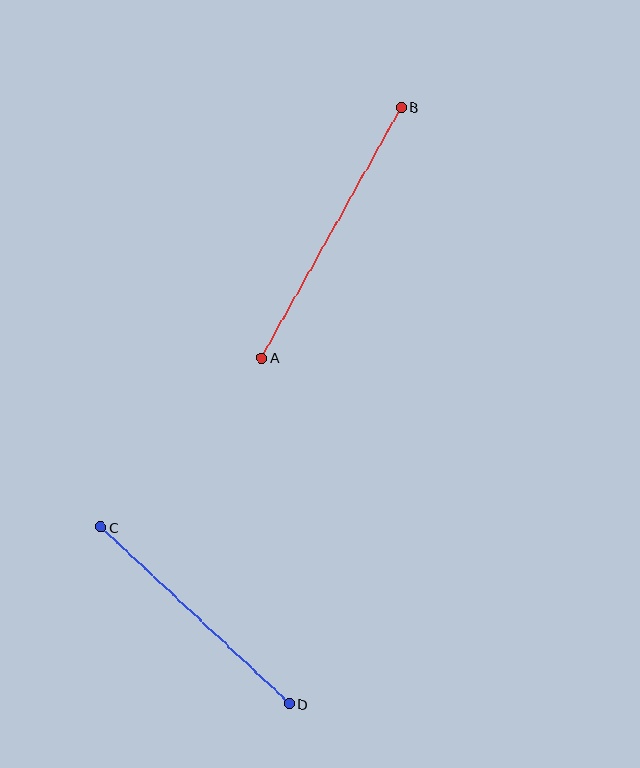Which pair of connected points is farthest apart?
Points A and B are farthest apart.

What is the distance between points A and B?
The distance is approximately 287 pixels.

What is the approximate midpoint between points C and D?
The midpoint is at approximately (195, 615) pixels.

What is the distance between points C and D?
The distance is approximately 259 pixels.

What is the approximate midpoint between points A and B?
The midpoint is at approximately (331, 233) pixels.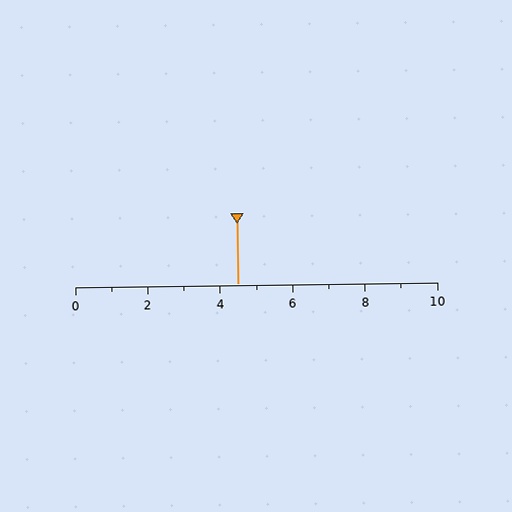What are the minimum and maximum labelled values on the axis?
The axis runs from 0 to 10.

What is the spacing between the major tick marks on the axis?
The major ticks are spaced 2 apart.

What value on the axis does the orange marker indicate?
The marker indicates approximately 4.5.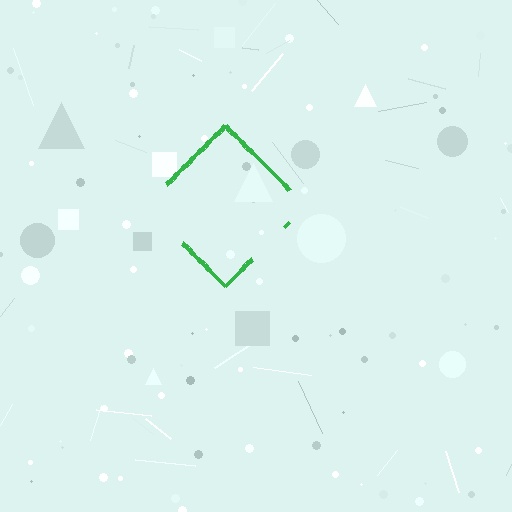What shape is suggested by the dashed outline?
The dashed outline suggests a diamond.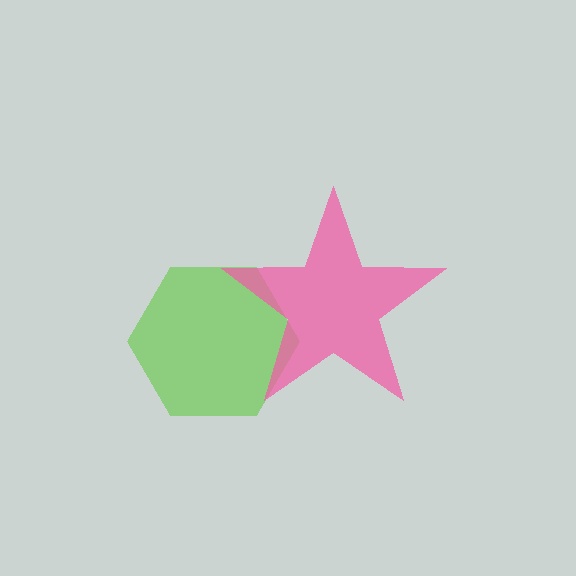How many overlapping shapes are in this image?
There are 2 overlapping shapes in the image.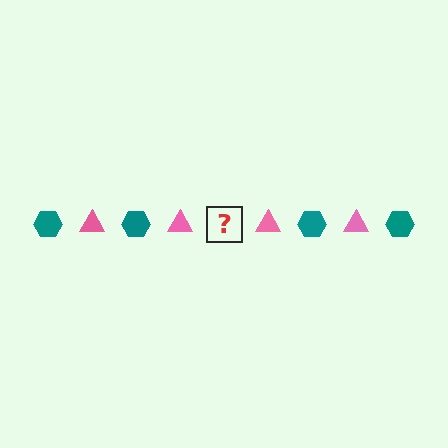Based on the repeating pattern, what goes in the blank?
The blank should be a teal hexagon.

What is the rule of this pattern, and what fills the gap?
The rule is that the pattern alternates between teal hexagon and pink triangle. The gap should be filled with a teal hexagon.